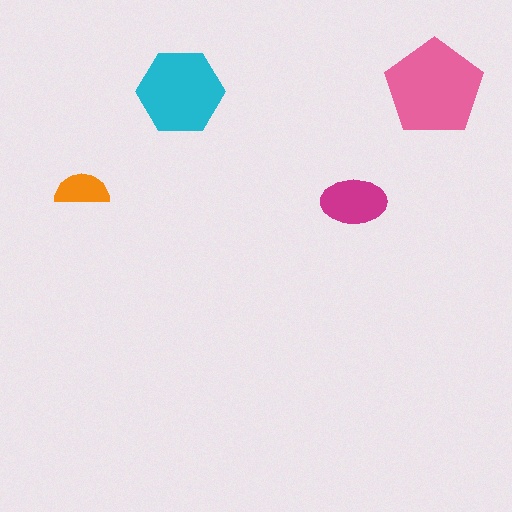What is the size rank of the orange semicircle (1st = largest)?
4th.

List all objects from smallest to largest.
The orange semicircle, the magenta ellipse, the cyan hexagon, the pink pentagon.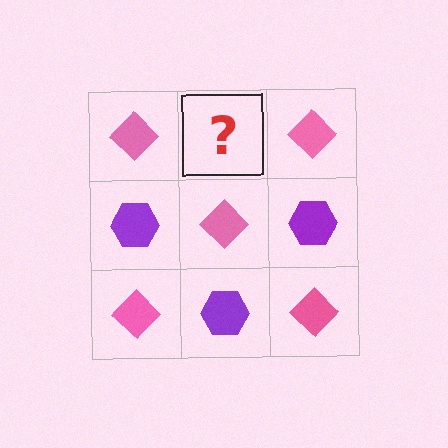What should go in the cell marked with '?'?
The missing cell should contain a purple hexagon.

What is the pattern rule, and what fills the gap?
The rule is that it alternates pink diamond and purple hexagon in a checkerboard pattern. The gap should be filled with a purple hexagon.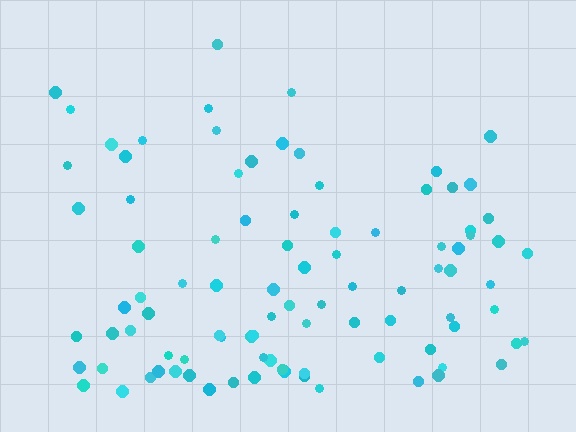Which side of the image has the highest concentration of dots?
The bottom.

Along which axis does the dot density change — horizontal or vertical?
Vertical.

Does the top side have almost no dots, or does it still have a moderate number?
Still a moderate number, just noticeably fewer than the bottom.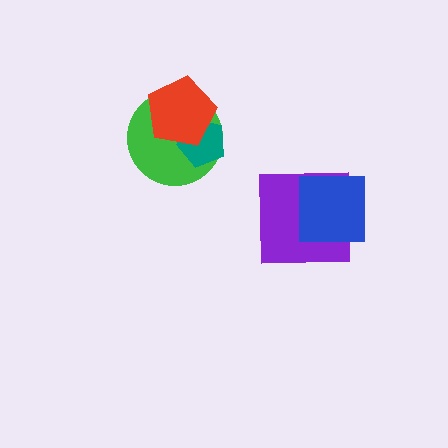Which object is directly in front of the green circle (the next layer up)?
The teal pentagon is directly in front of the green circle.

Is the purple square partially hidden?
Yes, it is partially covered by another shape.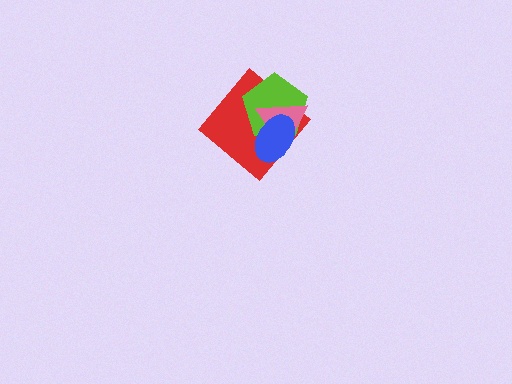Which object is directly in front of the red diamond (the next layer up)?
The lime pentagon is directly in front of the red diamond.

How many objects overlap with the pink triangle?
3 objects overlap with the pink triangle.